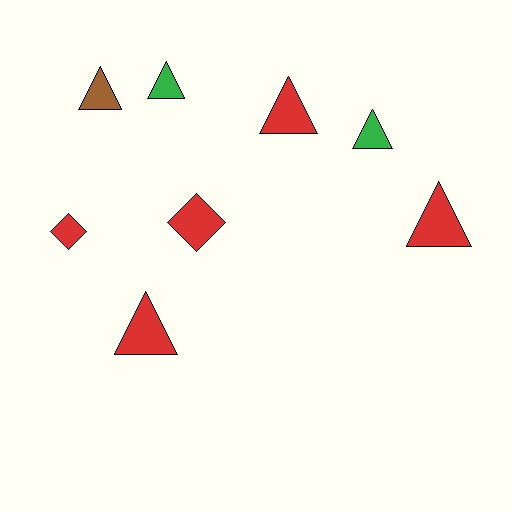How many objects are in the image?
There are 8 objects.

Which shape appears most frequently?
Triangle, with 6 objects.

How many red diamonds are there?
There are 2 red diamonds.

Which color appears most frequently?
Red, with 5 objects.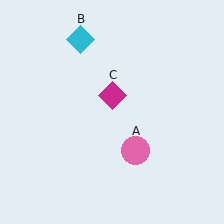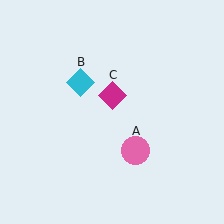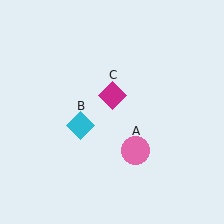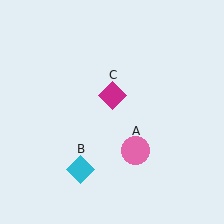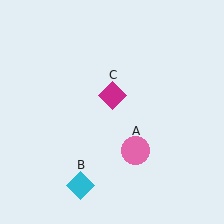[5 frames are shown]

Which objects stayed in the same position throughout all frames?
Pink circle (object A) and magenta diamond (object C) remained stationary.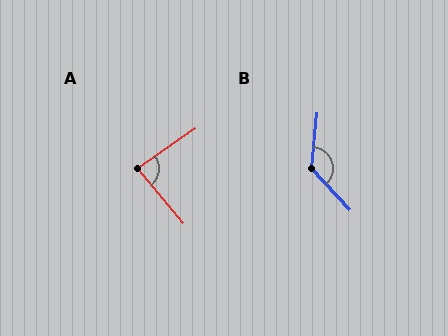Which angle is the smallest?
A, at approximately 85 degrees.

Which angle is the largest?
B, at approximately 132 degrees.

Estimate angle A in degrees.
Approximately 85 degrees.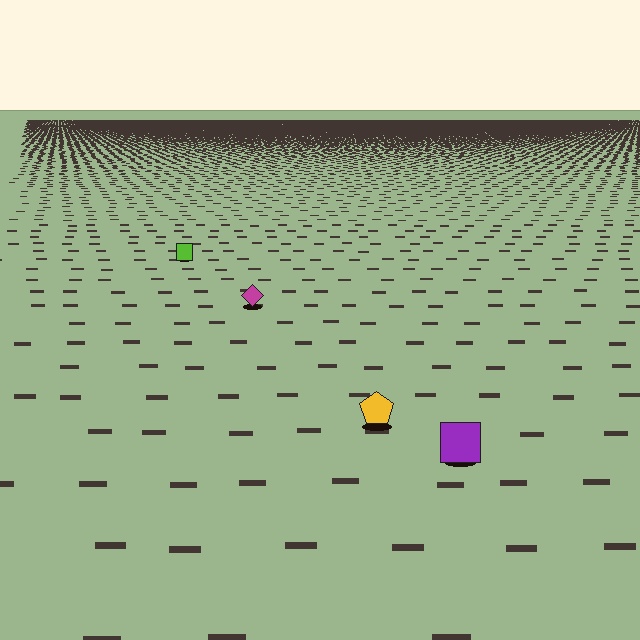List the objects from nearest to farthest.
From nearest to farthest: the purple square, the yellow pentagon, the magenta diamond, the lime square.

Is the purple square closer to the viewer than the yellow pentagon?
Yes. The purple square is closer — you can tell from the texture gradient: the ground texture is coarser near it.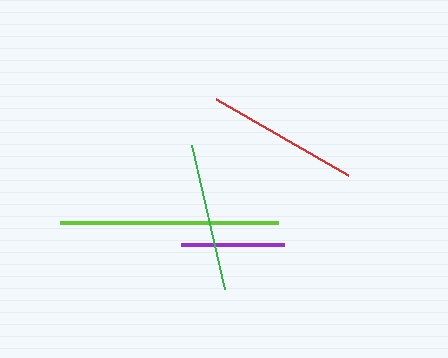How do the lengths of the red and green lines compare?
The red and green lines are approximately the same length.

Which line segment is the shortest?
The purple line is the shortest at approximately 103 pixels.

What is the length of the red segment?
The red segment is approximately 152 pixels long.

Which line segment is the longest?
The lime line is the longest at approximately 218 pixels.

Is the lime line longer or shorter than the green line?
The lime line is longer than the green line.